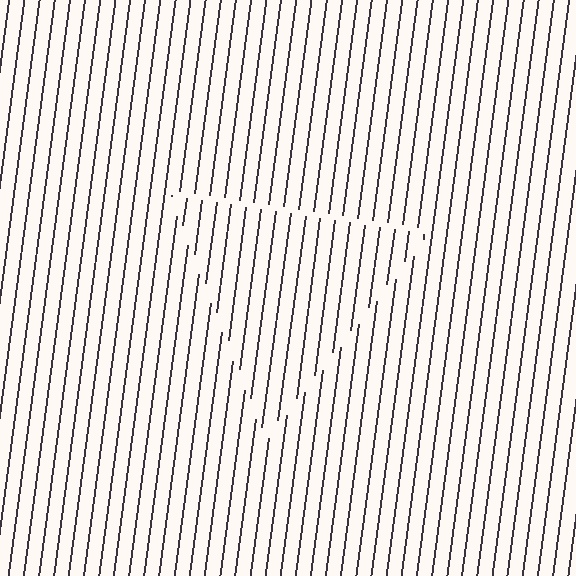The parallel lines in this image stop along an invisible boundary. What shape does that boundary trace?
An illusory triangle. The interior of the shape contains the same grating, shifted by half a period — the contour is defined by the phase discontinuity where line-ends from the inner and outer gratings abut.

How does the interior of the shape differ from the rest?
The interior of the shape contains the same grating, shifted by half a period — the contour is defined by the phase discontinuity where line-ends from the inner and outer gratings abut.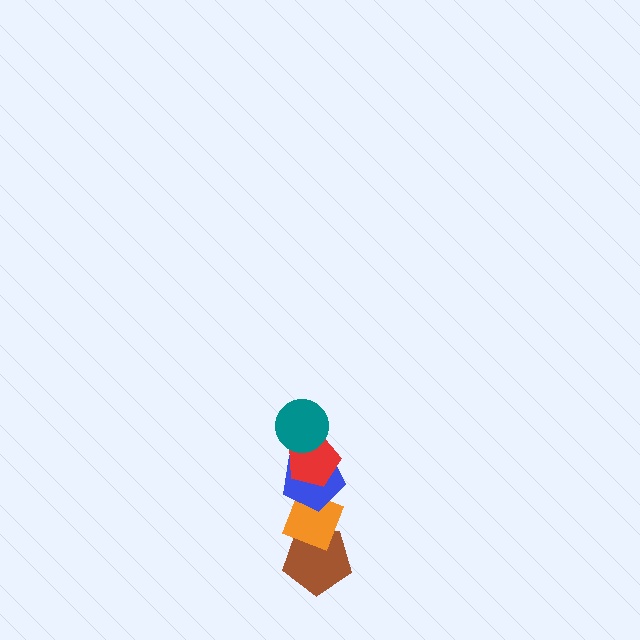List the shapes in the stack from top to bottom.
From top to bottom: the teal circle, the red pentagon, the blue pentagon, the orange diamond, the brown pentagon.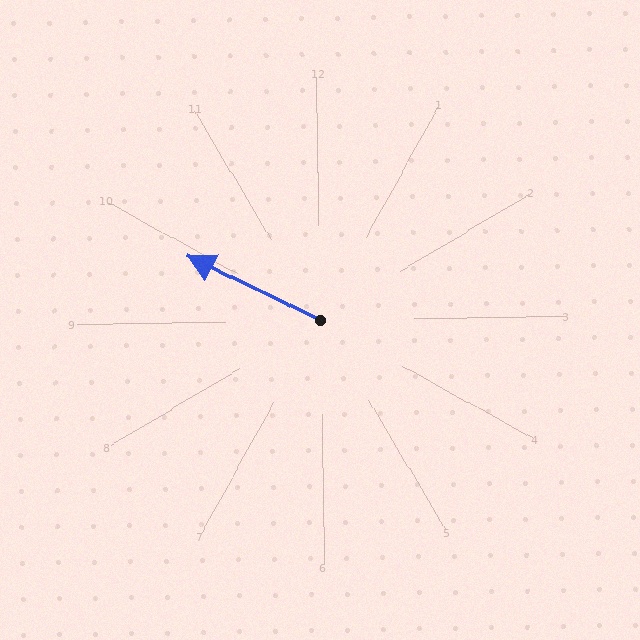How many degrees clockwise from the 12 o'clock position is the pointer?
Approximately 297 degrees.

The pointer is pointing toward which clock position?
Roughly 10 o'clock.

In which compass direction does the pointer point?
Northwest.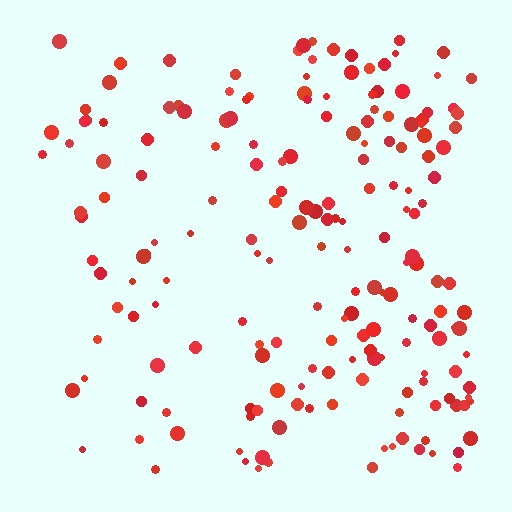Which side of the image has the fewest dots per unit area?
The left.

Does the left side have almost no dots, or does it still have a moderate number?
Still a moderate number, just noticeably fewer than the right.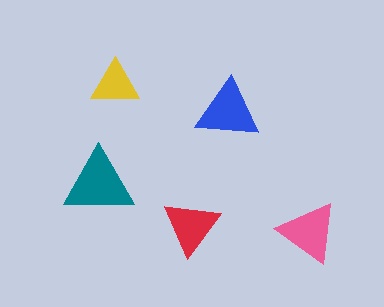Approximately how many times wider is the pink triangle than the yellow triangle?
About 1.5 times wider.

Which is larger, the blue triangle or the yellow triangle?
The blue one.